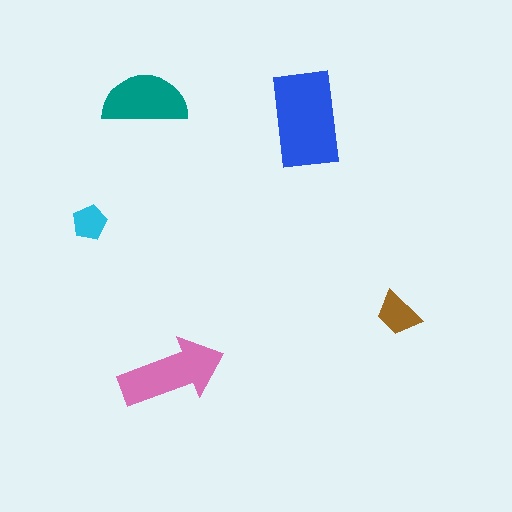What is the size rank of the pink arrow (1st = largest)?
2nd.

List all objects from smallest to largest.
The cyan pentagon, the brown trapezoid, the teal semicircle, the pink arrow, the blue rectangle.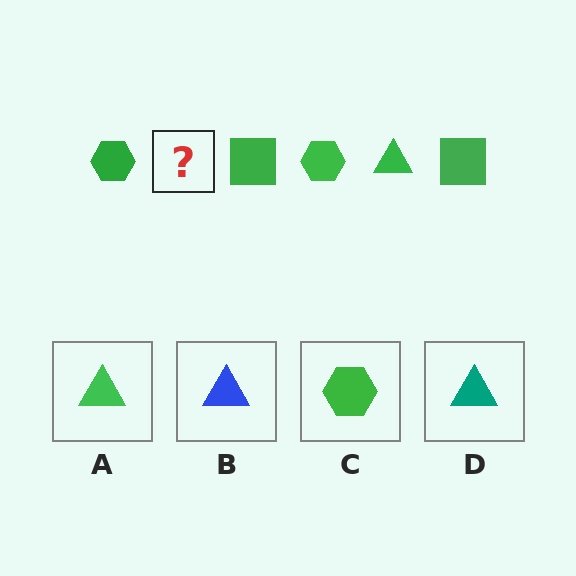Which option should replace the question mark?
Option A.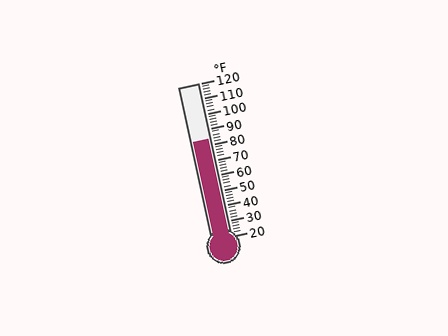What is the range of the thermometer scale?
The thermometer scale ranges from 20°F to 120°F.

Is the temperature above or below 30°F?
The temperature is above 30°F.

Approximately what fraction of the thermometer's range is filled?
The thermometer is filled to approximately 65% of its range.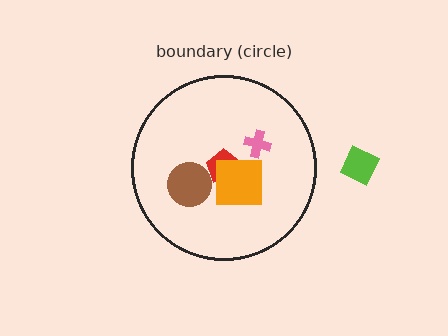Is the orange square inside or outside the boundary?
Inside.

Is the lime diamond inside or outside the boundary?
Outside.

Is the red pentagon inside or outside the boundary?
Inside.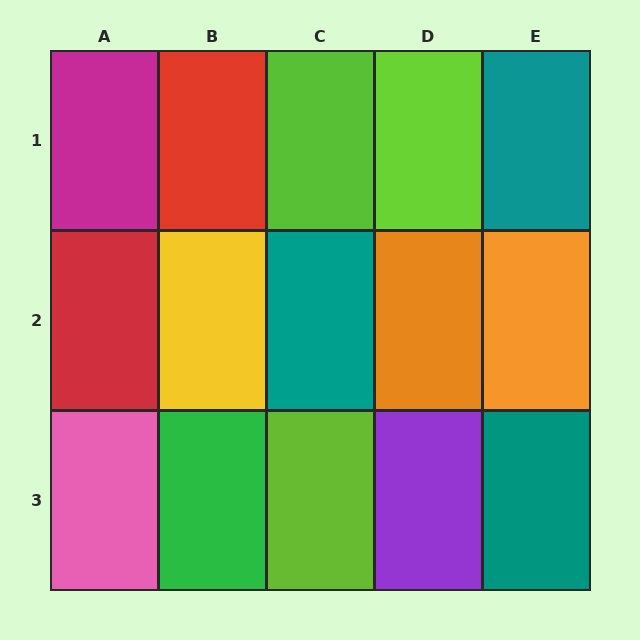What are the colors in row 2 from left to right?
Red, yellow, teal, orange, orange.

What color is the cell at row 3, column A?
Pink.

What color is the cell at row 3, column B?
Green.